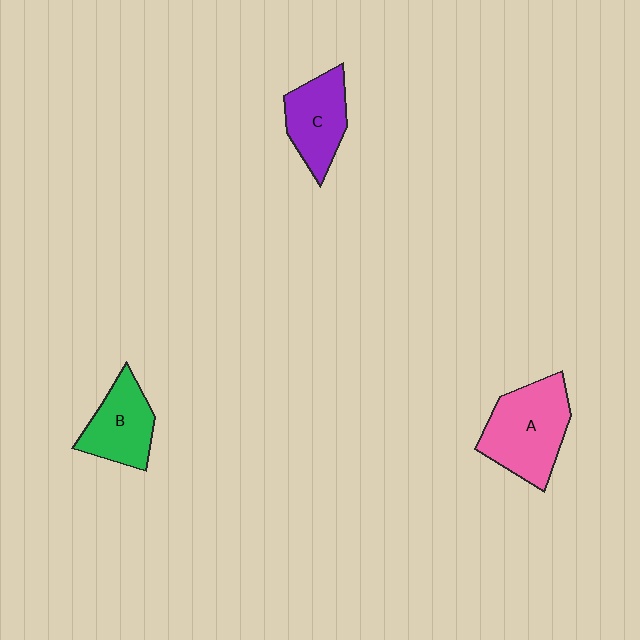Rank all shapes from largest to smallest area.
From largest to smallest: A (pink), C (purple), B (green).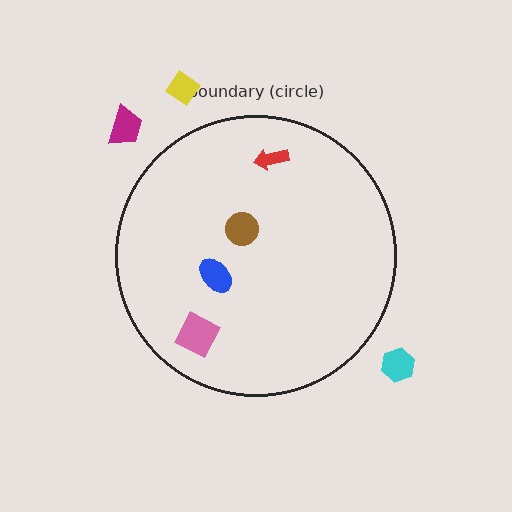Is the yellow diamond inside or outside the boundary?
Outside.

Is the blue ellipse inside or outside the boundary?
Inside.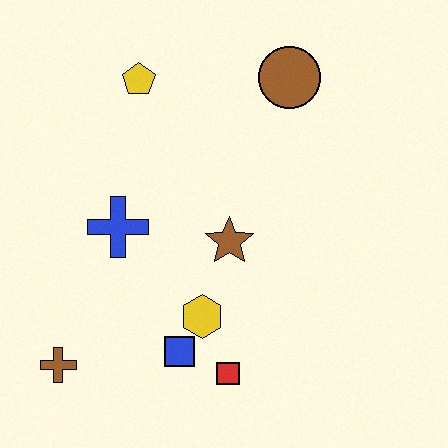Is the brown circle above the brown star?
Yes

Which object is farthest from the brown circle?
The brown cross is farthest from the brown circle.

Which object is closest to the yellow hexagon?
The blue square is closest to the yellow hexagon.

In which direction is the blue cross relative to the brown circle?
The blue cross is to the left of the brown circle.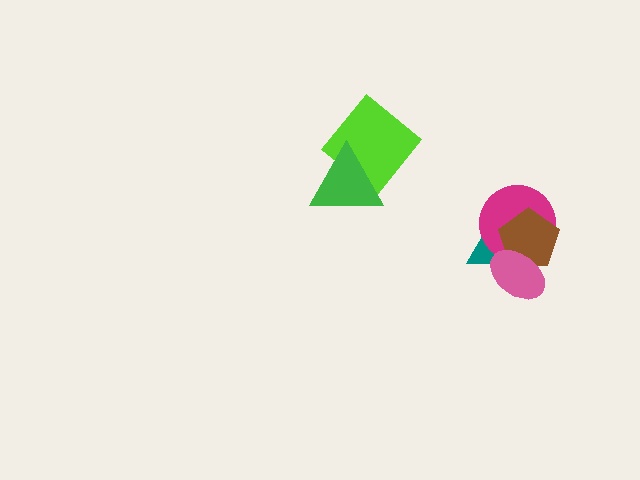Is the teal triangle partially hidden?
Yes, it is partially covered by another shape.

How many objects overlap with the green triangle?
1 object overlaps with the green triangle.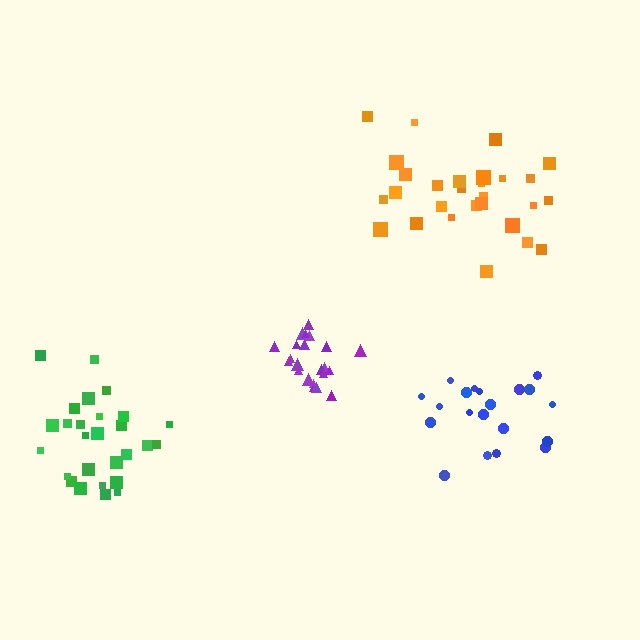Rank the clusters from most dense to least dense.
purple, green, orange, blue.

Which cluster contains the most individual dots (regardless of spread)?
Orange (29).